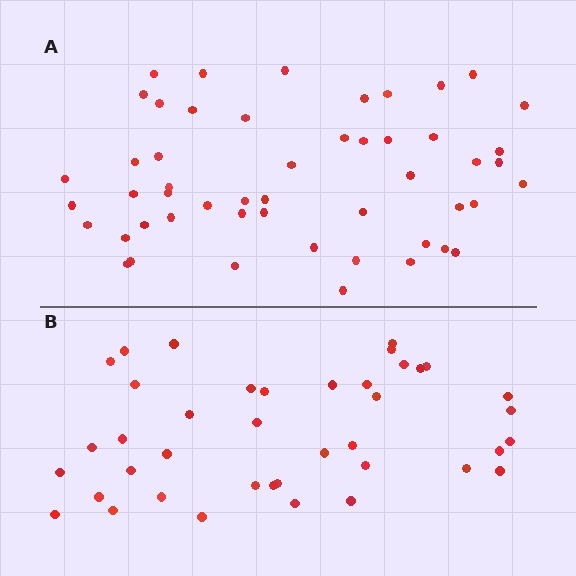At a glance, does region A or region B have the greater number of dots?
Region A (the top region) has more dots.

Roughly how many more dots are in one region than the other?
Region A has roughly 12 or so more dots than region B.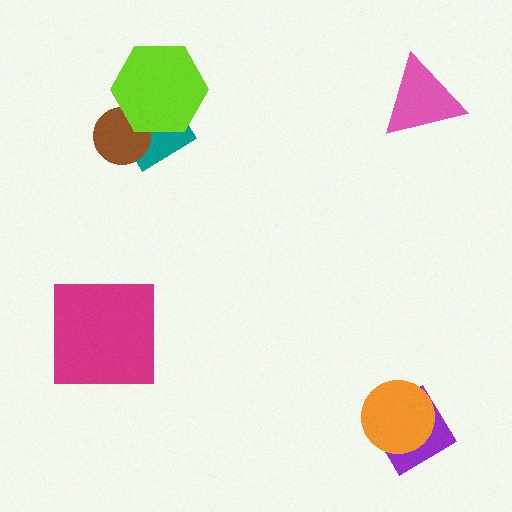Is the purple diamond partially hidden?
Yes, it is partially covered by another shape.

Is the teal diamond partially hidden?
Yes, it is partially covered by another shape.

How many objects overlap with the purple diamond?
1 object overlaps with the purple diamond.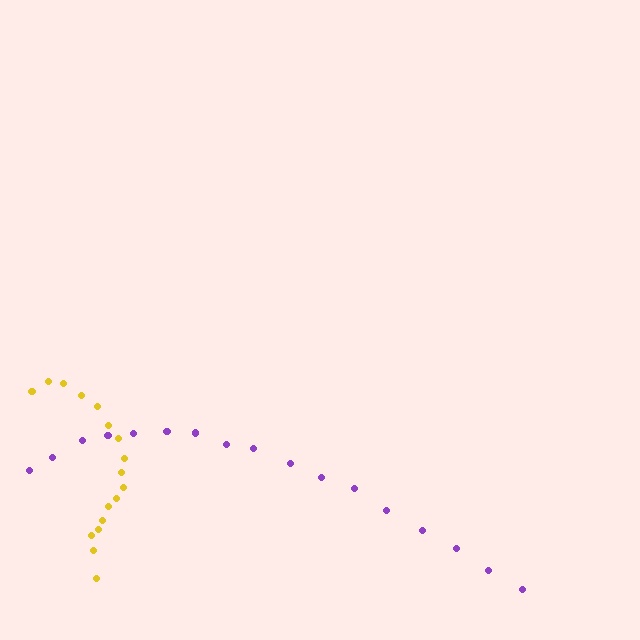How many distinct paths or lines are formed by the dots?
There are 2 distinct paths.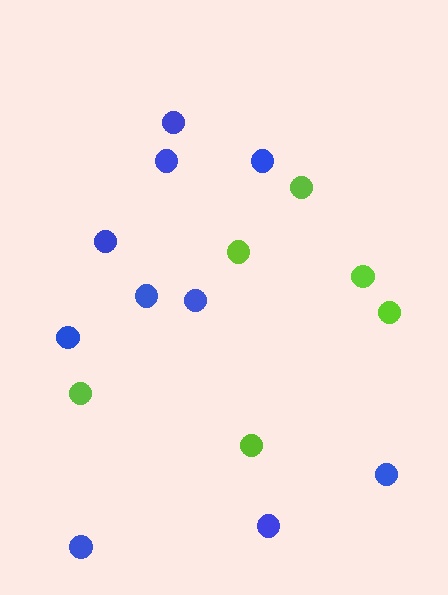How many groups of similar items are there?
There are 2 groups: one group of blue circles (10) and one group of lime circles (6).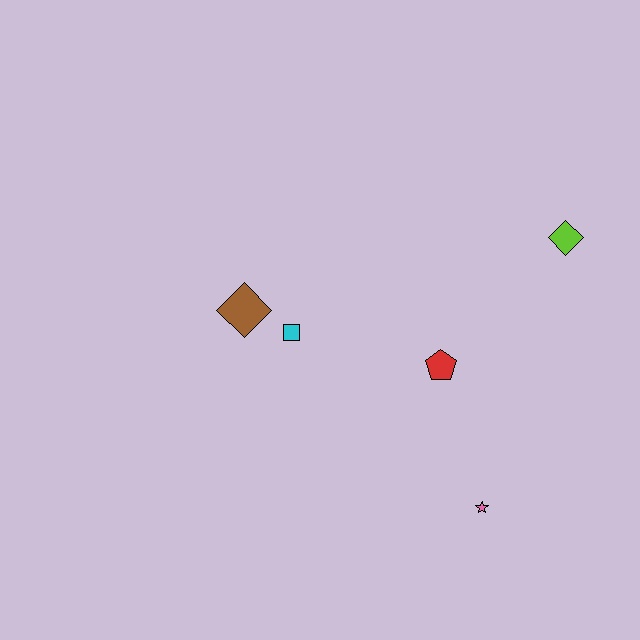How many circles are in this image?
There are no circles.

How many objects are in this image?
There are 5 objects.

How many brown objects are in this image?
There is 1 brown object.